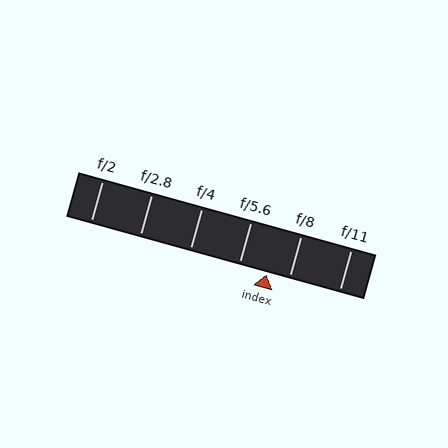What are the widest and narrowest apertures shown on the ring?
The widest aperture shown is f/2 and the narrowest is f/11.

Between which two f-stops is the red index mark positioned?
The index mark is between f/5.6 and f/8.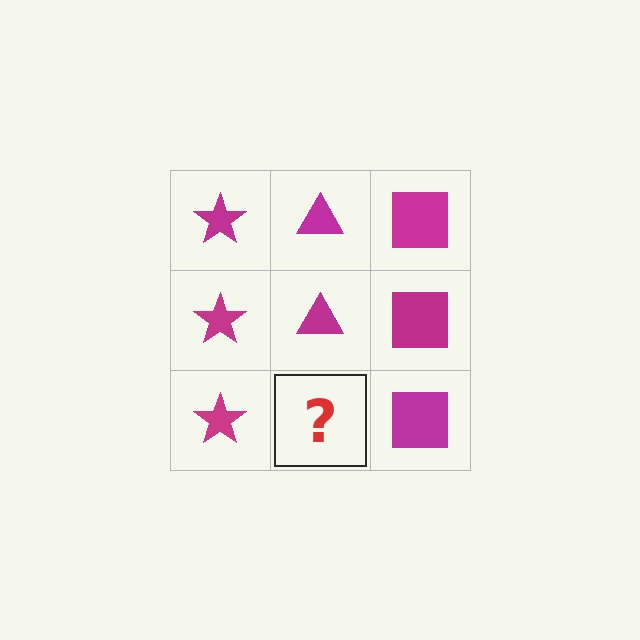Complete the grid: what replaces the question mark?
The question mark should be replaced with a magenta triangle.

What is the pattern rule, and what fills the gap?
The rule is that each column has a consistent shape. The gap should be filled with a magenta triangle.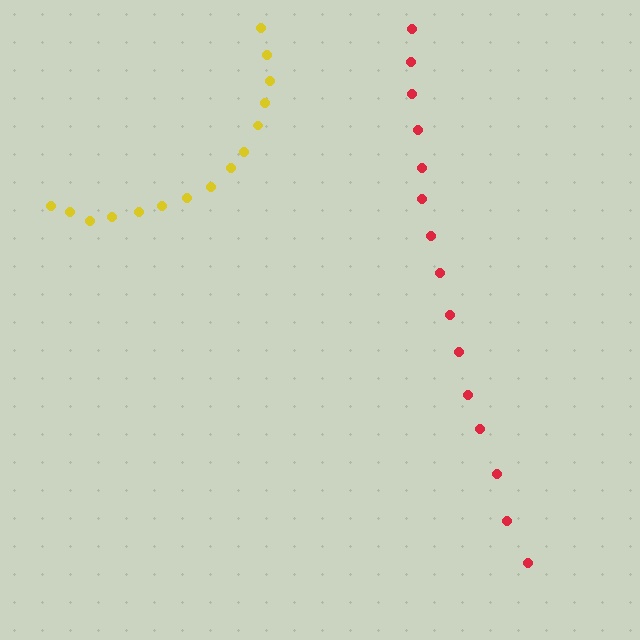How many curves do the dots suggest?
There are 2 distinct paths.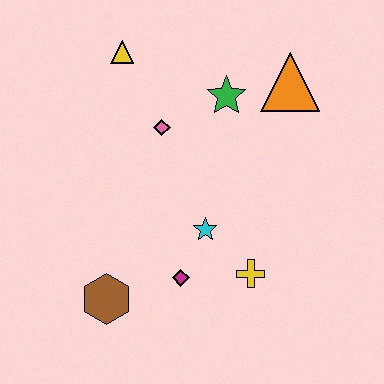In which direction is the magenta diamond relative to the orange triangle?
The magenta diamond is below the orange triangle.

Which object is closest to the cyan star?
The magenta diamond is closest to the cyan star.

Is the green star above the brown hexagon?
Yes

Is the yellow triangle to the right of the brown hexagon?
Yes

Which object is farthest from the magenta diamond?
The yellow triangle is farthest from the magenta diamond.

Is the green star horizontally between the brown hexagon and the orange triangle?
Yes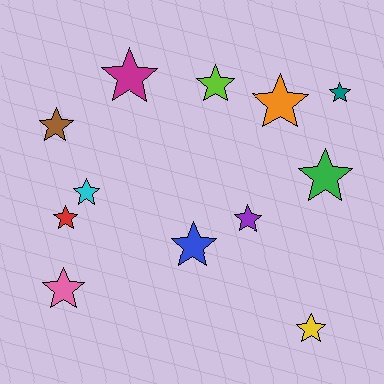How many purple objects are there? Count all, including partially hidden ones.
There is 1 purple object.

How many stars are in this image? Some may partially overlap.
There are 12 stars.